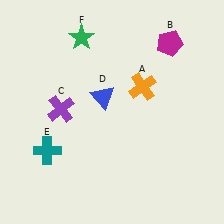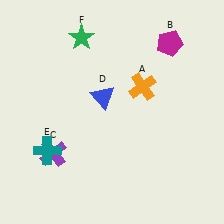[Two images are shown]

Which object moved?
The purple cross (C) moved down.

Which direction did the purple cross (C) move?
The purple cross (C) moved down.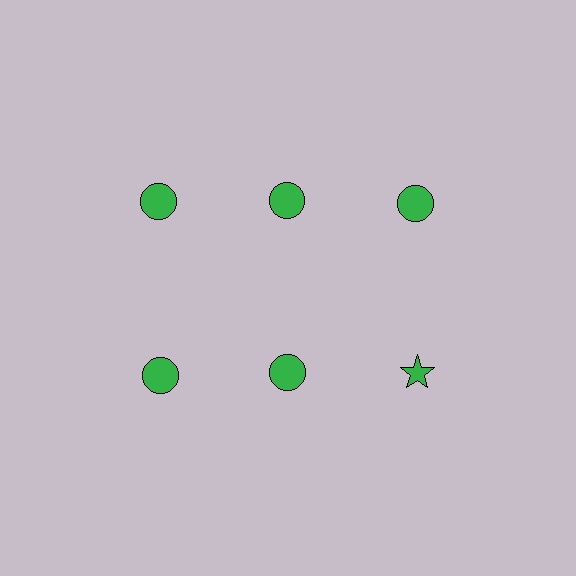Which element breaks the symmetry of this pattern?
The green star in the second row, center column breaks the symmetry. All other shapes are green circles.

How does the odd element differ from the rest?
It has a different shape: star instead of circle.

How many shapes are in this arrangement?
There are 6 shapes arranged in a grid pattern.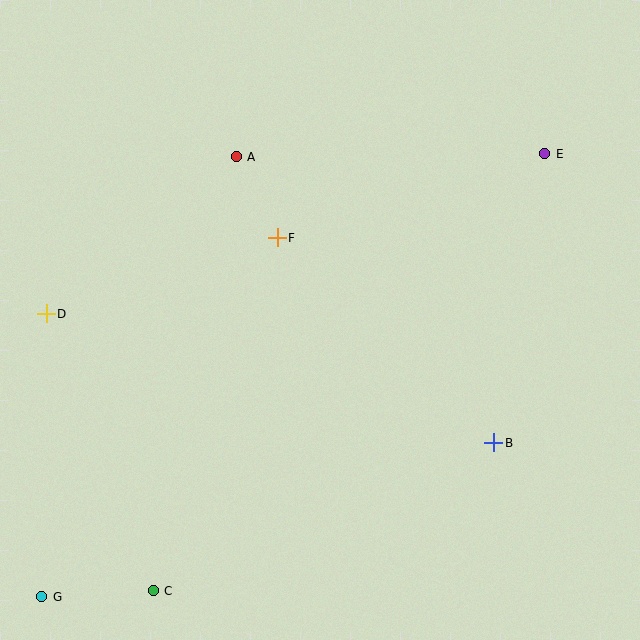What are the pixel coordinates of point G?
Point G is at (42, 597).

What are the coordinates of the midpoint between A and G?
The midpoint between A and G is at (139, 377).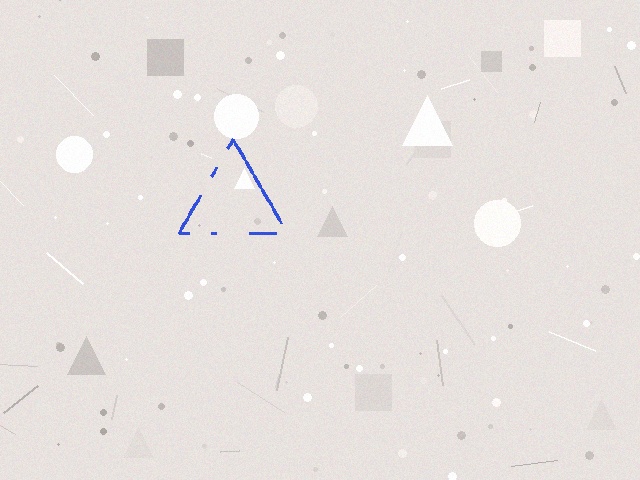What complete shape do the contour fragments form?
The contour fragments form a triangle.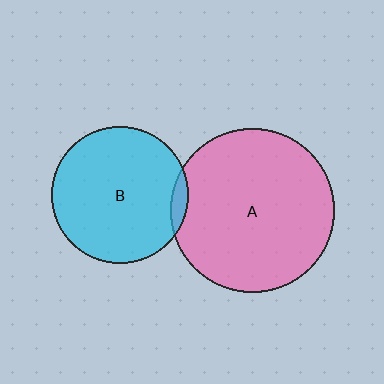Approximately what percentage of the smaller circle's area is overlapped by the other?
Approximately 5%.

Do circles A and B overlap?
Yes.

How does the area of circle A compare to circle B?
Approximately 1.4 times.